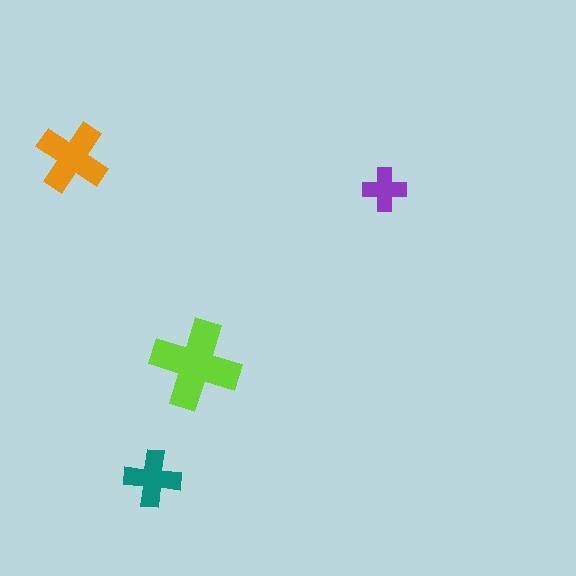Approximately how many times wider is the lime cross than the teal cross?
About 1.5 times wider.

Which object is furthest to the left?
The orange cross is leftmost.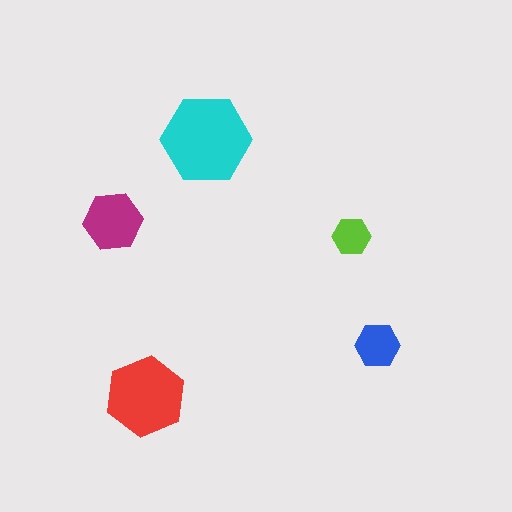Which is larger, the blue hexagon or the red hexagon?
The red one.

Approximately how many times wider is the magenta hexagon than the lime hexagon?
About 1.5 times wider.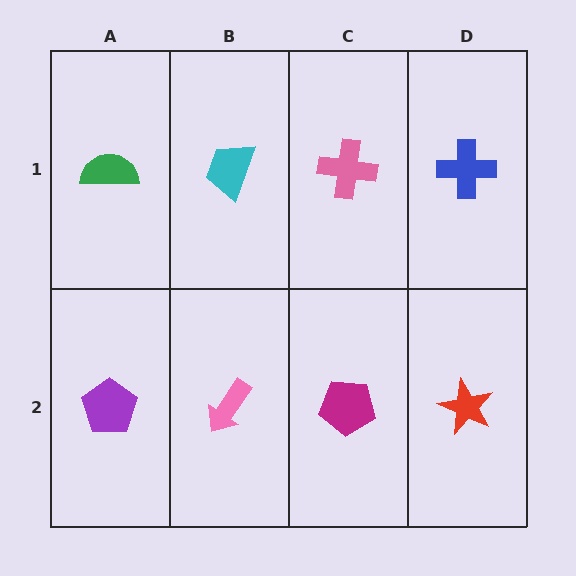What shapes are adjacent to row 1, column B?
A pink arrow (row 2, column B), a green semicircle (row 1, column A), a pink cross (row 1, column C).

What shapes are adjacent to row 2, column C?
A pink cross (row 1, column C), a pink arrow (row 2, column B), a red star (row 2, column D).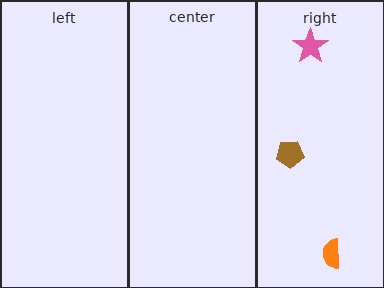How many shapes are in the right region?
3.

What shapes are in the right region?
The orange semicircle, the brown pentagon, the pink star.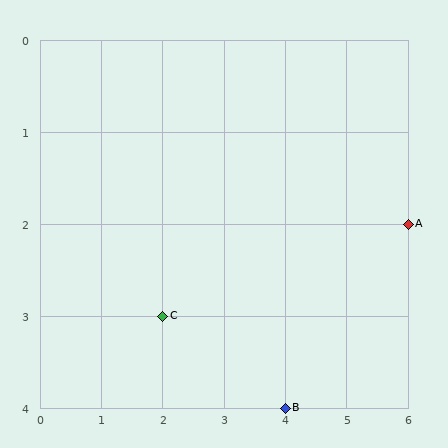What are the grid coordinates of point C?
Point C is at grid coordinates (2, 3).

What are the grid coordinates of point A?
Point A is at grid coordinates (6, 2).